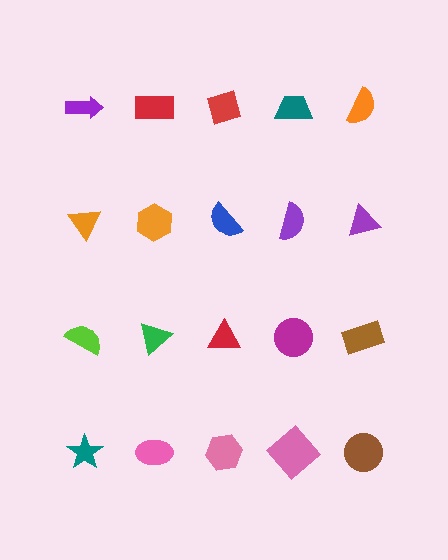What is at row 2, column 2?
An orange hexagon.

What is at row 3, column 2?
A green triangle.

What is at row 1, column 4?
A teal trapezoid.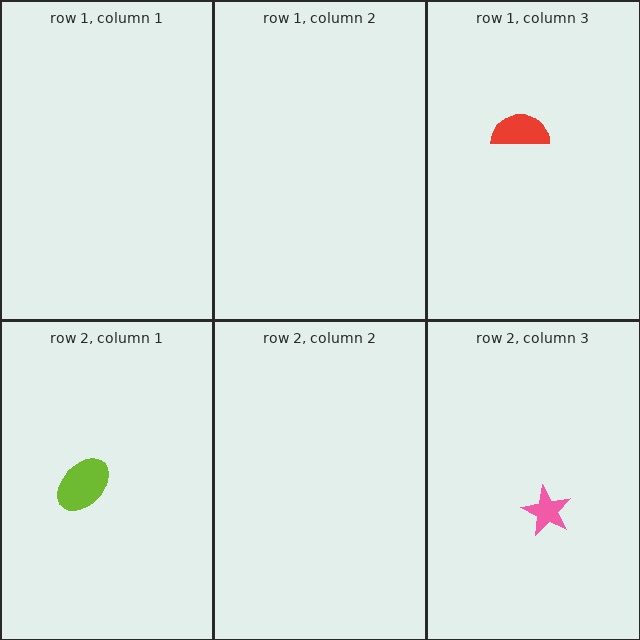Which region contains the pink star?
The row 2, column 3 region.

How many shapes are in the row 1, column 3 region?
1.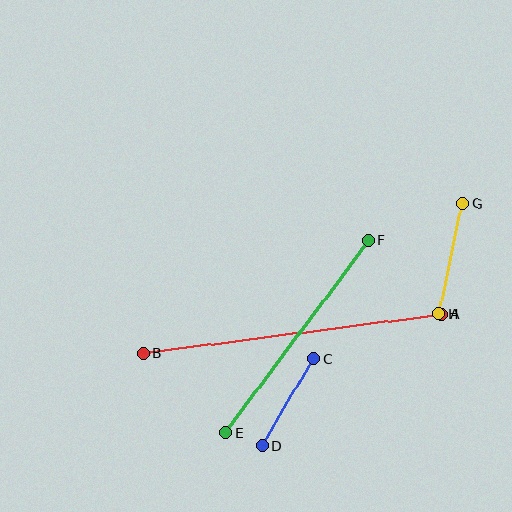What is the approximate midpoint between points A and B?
The midpoint is at approximately (292, 334) pixels.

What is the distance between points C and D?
The distance is approximately 101 pixels.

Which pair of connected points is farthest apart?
Points A and B are farthest apart.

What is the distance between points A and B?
The distance is approximately 301 pixels.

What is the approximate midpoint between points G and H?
The midpoint is at approximately (451, 259) pixels.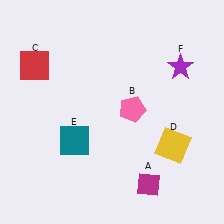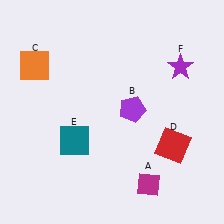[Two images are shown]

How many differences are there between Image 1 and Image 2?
There are 3 differences between the two images.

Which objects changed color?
B changed from pink to purple. C changed from red to orange. D changed from yellow to red.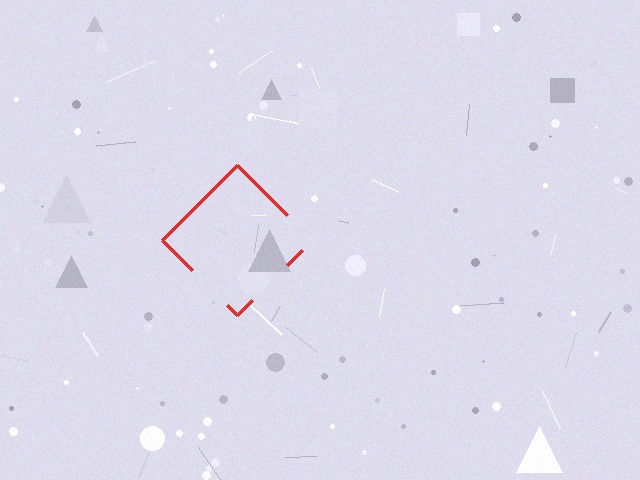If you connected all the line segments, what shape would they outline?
They would outline a diamond.